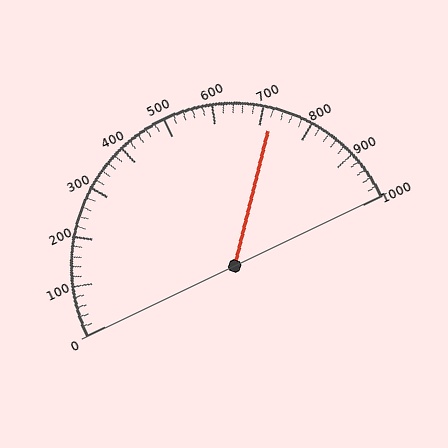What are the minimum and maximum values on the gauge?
The gauge ranges from 0 to 1000.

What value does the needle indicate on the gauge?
The needle indicates approximately 720.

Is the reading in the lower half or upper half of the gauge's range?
The reading is in the upper half of the range (0 to 1000).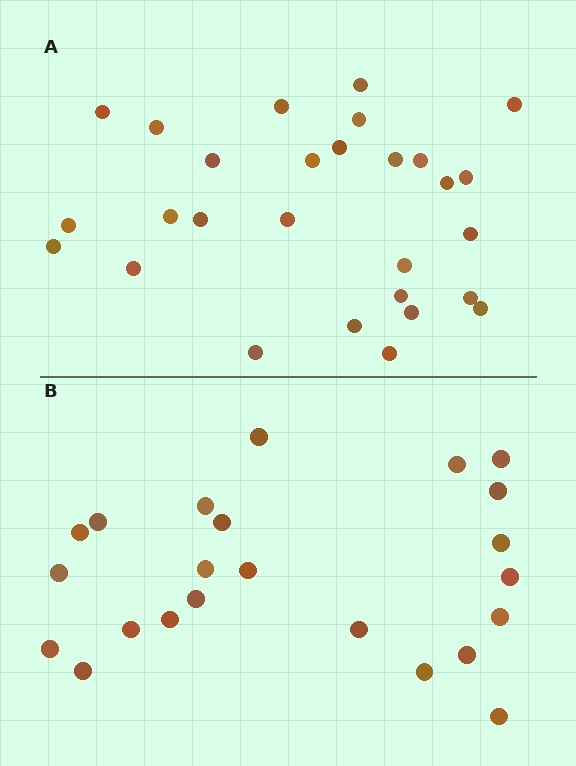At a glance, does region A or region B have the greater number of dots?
Region A (the top region) has more dots.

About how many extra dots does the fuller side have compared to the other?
Region A has about 5 more dots than region B.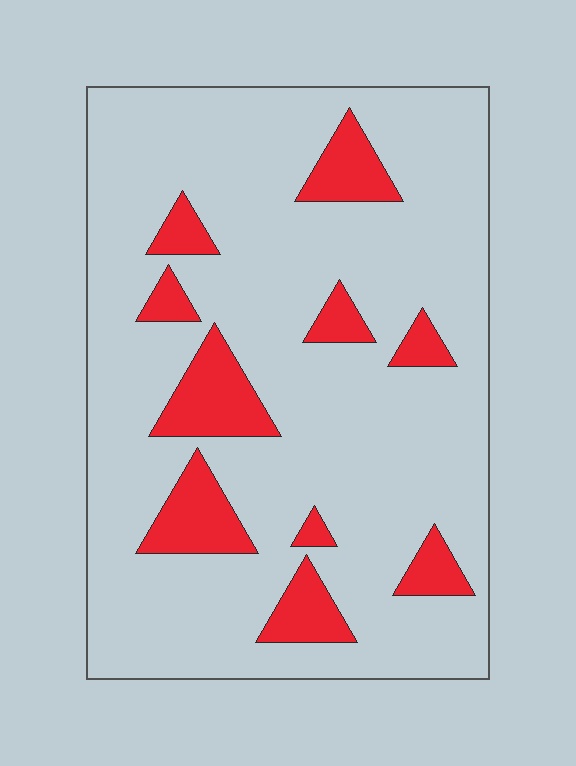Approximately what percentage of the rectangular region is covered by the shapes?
Approximately 15%.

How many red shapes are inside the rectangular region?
10.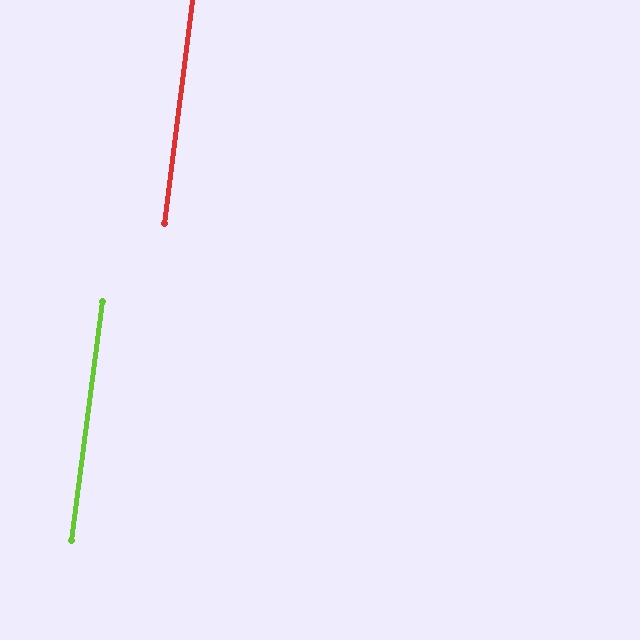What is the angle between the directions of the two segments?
Approximately 0 degrees.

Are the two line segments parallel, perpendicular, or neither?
Parallel — their directions differ by only 0.2°.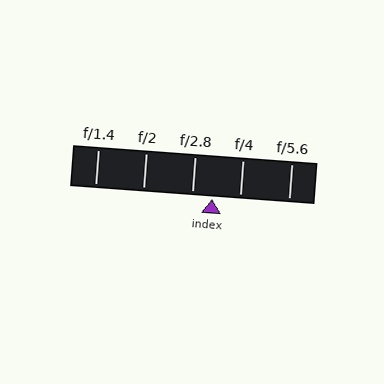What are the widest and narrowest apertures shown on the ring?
The widest aperture shown is f/1.4 and the narrowest is f/5.6.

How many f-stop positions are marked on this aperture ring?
There are 5 f-stop positions marked.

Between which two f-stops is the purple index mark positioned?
The index mark is between f/2.8 and f/4.